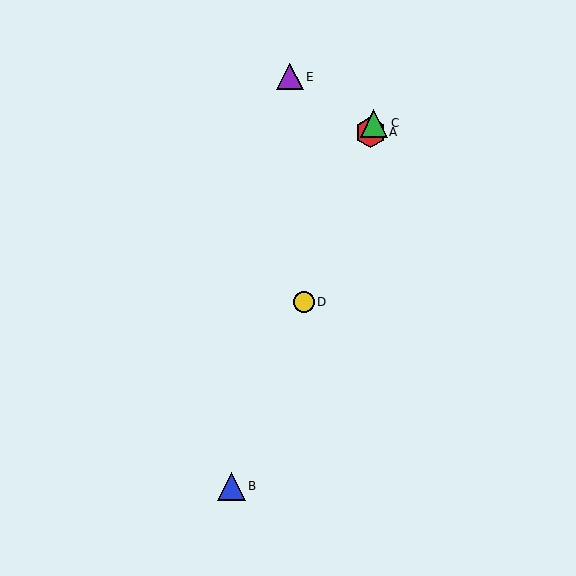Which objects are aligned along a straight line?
Objects A, B, C, D are aligned along a straight line.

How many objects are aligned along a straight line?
4 objects (A, B, C, D) are aligned along a straight line.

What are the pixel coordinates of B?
Object B is at (231, 486).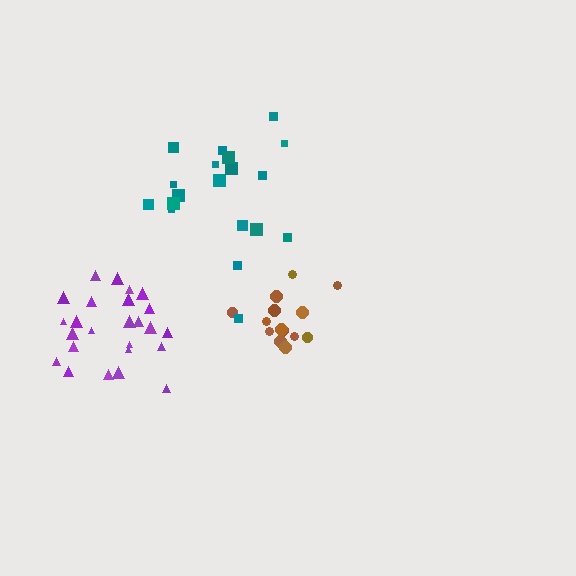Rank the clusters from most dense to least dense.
brown, purple, teal.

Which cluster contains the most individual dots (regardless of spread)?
Purple (25).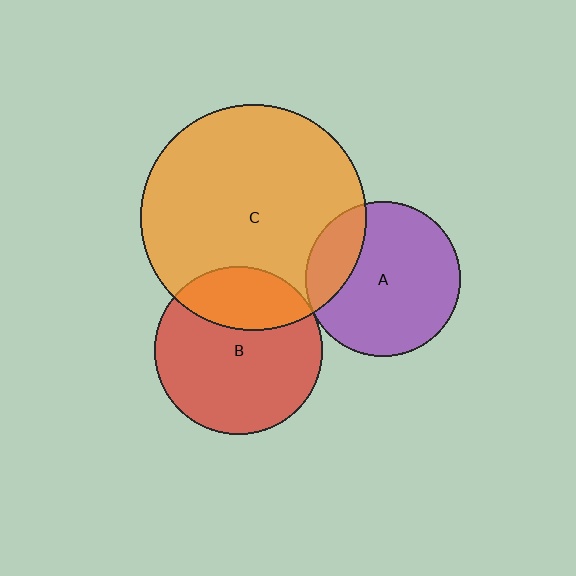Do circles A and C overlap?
Yes.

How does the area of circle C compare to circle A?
Approximately 2.1 times.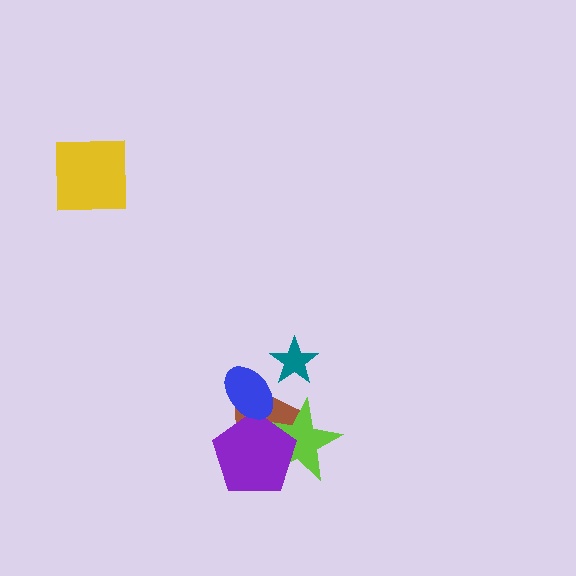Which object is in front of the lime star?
The purple pentagon is in front of the lime star.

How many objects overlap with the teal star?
1 object overlaps with the teal star.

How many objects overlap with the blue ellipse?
2 objects overlap with the blue ellipse.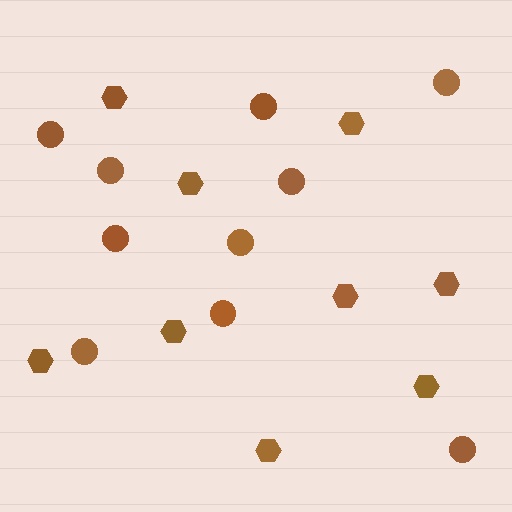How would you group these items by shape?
There are 2 groups: one group of hexagons (9) and one group of circles (10).